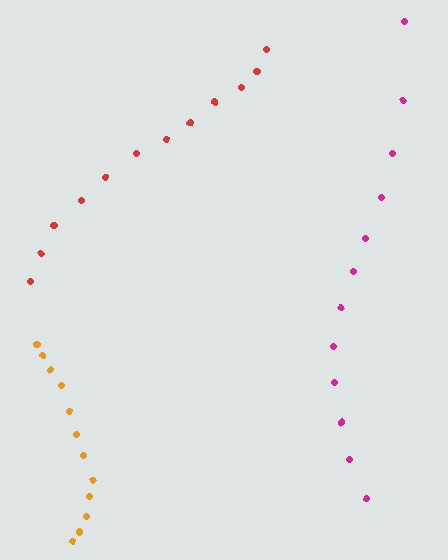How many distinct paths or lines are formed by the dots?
There are 3 distinct paths.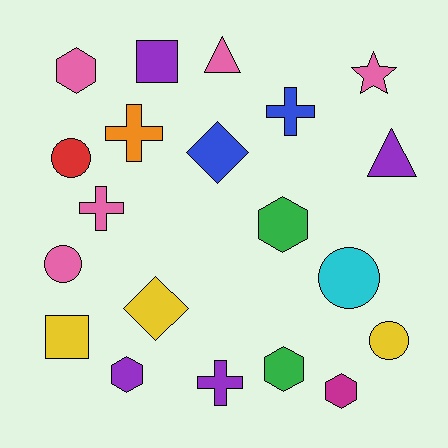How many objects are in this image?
There are 20 objects.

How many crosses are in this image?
There are 4 crosses.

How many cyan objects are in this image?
There is 1 cyan object.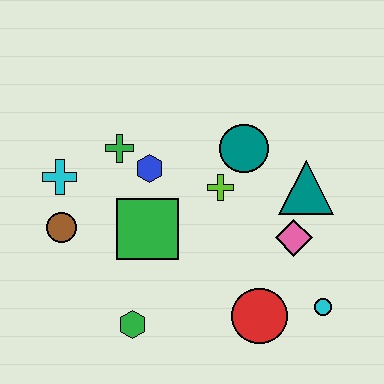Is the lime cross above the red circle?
Yes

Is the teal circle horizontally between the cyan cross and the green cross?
No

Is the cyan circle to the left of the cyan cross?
No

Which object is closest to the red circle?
The cyan circle is closest to the red circle.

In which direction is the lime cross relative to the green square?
The lime cross is to the right of the green square.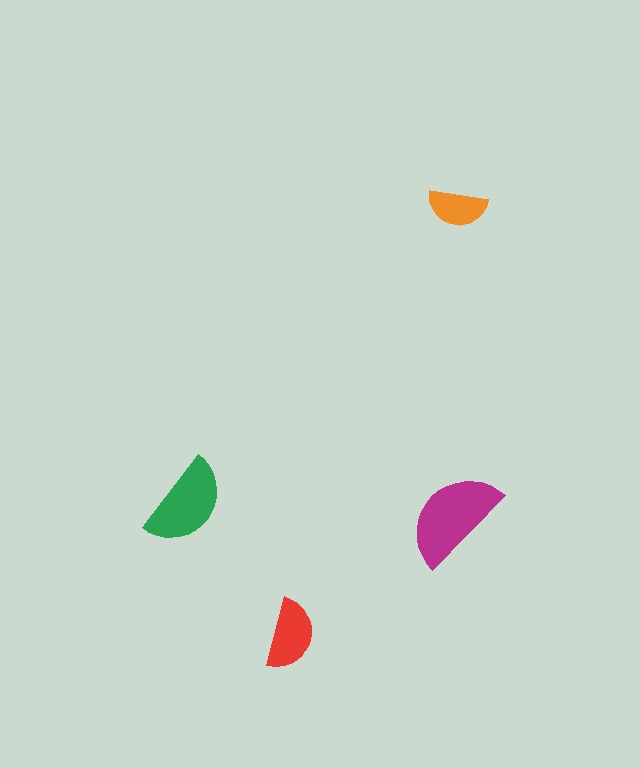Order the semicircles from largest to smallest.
the magenta one, the green one, the red one, the orange one.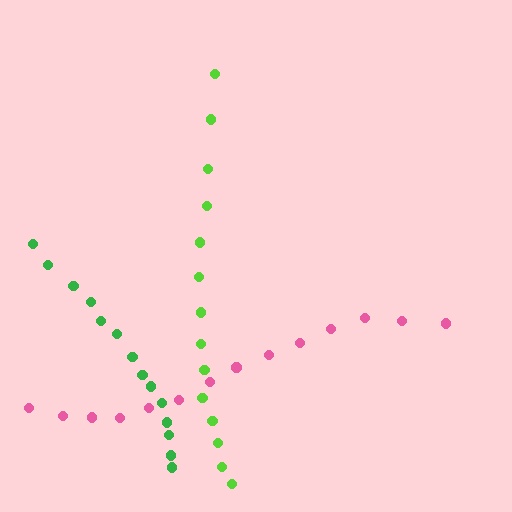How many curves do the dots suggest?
There are 3 distinct paths.